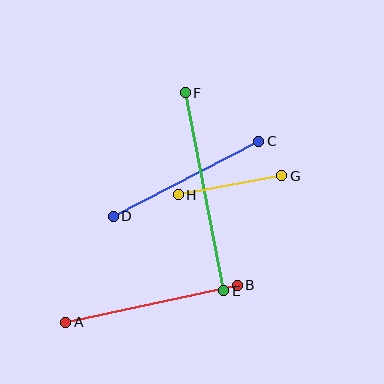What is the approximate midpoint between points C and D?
The midpoint is at approximately (186, 179) pixels.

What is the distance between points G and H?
The distance is approximately 105 pixels.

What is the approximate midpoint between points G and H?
The midpoint is at approximately (230, 185) pixels.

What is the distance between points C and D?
The distance is approximately 164 pixels.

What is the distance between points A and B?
The distance is approximately 175 pixels.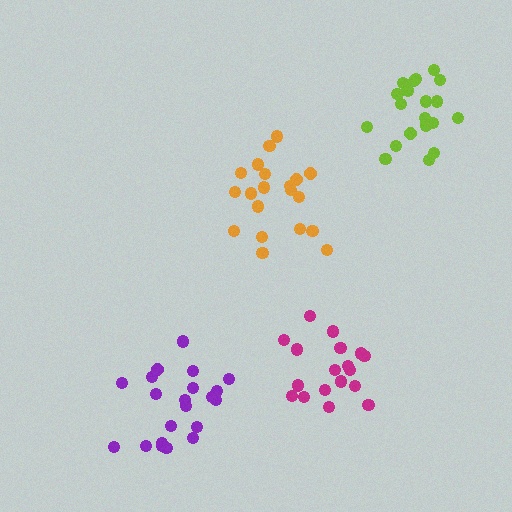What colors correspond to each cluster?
The clusters are colored: purple, magenta, lime, orange.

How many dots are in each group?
Group 1: 21 dots, Group 2: 18 dots, Group 3: 21 dots, Group 4: 20 dots (80 total).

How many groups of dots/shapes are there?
There are 4 groups.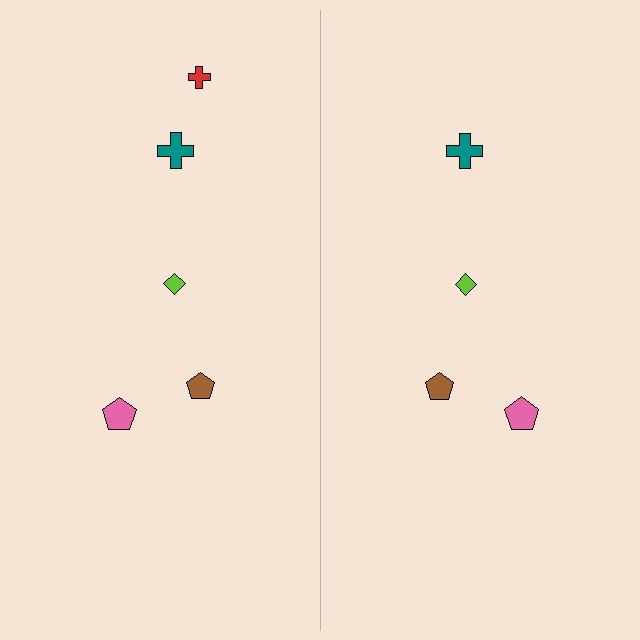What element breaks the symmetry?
A red cross is missing from the right side.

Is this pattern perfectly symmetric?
No, the pattern is not perfectly symmetric. A red cross is missing from the right side.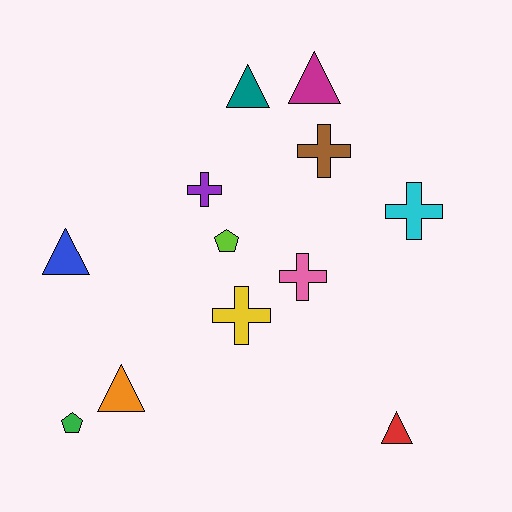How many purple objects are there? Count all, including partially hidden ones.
There is 1 purple object.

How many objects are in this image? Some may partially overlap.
There are 12 objects.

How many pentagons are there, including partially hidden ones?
There are 2 pentagons.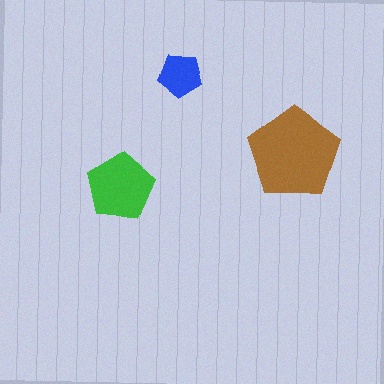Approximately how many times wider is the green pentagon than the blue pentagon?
About 1.5 times wider.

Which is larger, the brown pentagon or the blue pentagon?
The brown one.